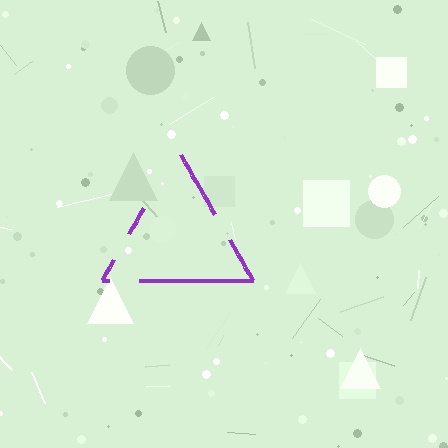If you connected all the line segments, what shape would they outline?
They would outline a triangle.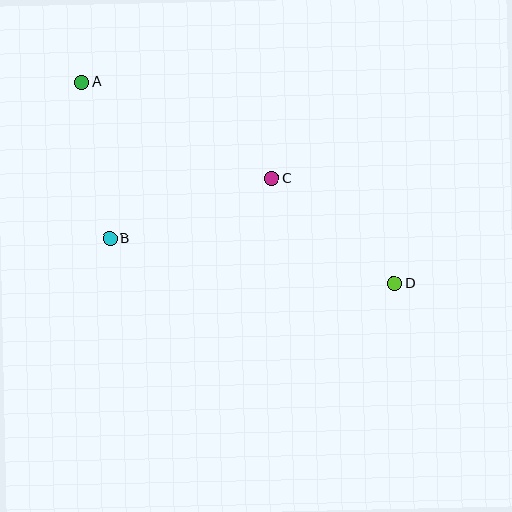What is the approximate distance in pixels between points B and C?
The distance between B and C is approximately 173 pixels.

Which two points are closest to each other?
Points A and B are closest to each other.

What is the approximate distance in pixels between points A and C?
The distance between A and C is approximately 213 pixels.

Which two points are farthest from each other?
Points A and D are farthest from each other.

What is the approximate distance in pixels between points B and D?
The distance between B and D is approximately 288 pixels.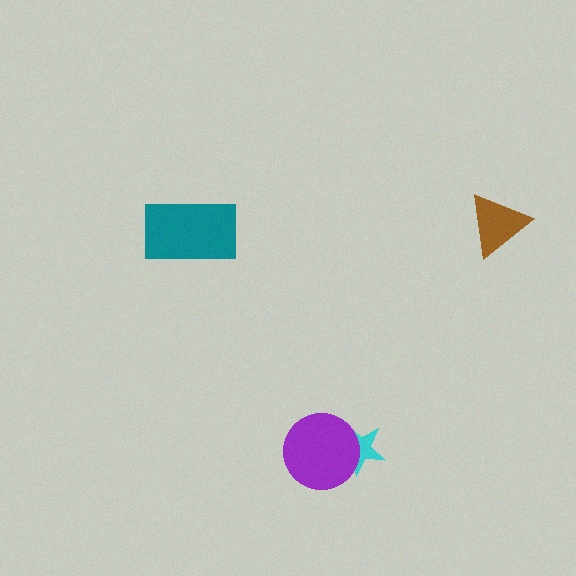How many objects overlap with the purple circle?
1 object overlaps with the purple circle.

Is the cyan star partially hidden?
Yes, it is partially covered by another shape.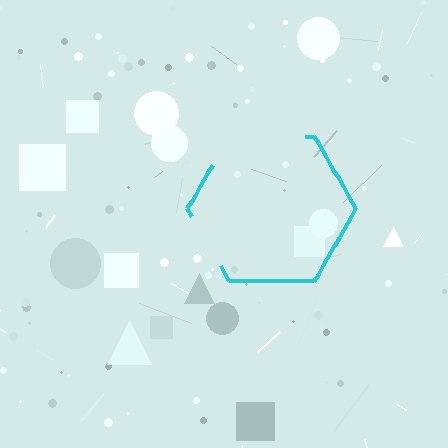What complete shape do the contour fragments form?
The contour fragments form a hexagon.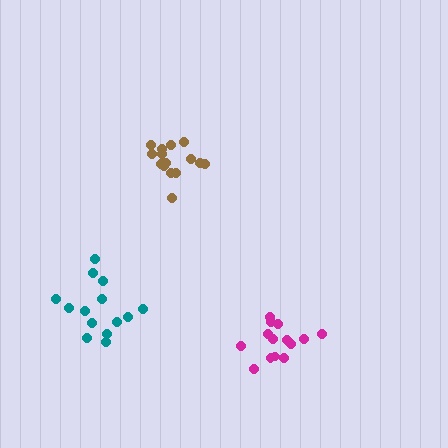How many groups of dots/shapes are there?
There are 3 groups.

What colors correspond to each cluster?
The clusters are colored: magenta, brown, teal.